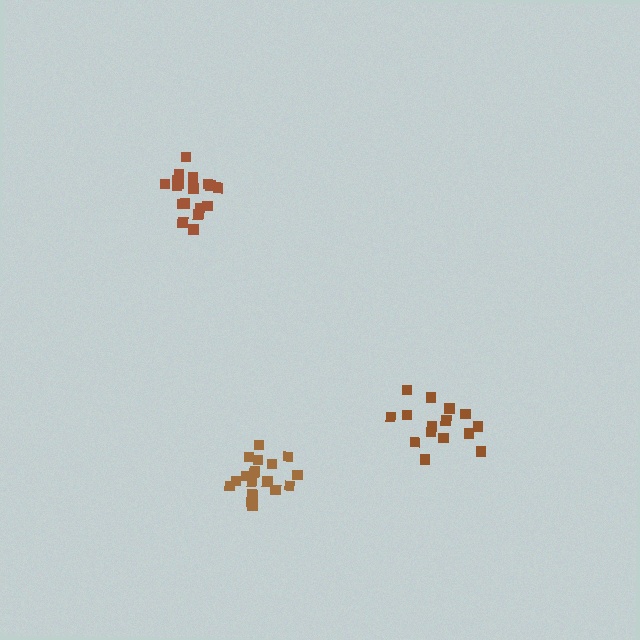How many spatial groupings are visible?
There are 3 spatial groupings.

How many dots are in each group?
Group 1: 15 dots, Group 2: 18 dots, Group 3: 21 dots (54 total).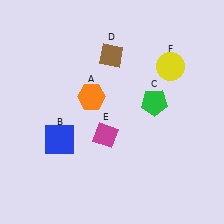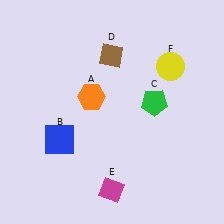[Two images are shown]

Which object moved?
The magenta diamond (E) moved down.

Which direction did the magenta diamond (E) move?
The magenta diamond (E) moved down.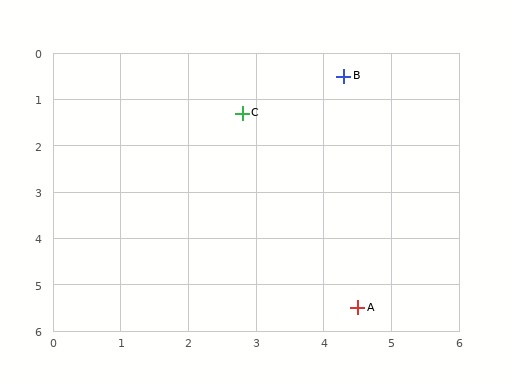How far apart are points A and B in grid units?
Points A and B are about 5.0 grid units apart.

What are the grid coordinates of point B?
Point B is at approximately (4.3, 0.5).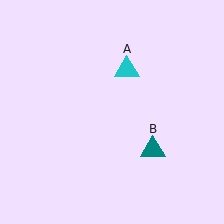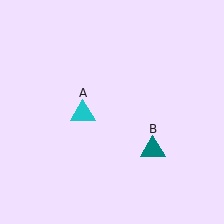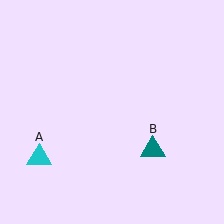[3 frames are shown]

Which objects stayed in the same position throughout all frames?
Teal triangle (object B) remained stationary.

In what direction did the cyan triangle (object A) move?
The cyan triangle (object A) moved down and to the left.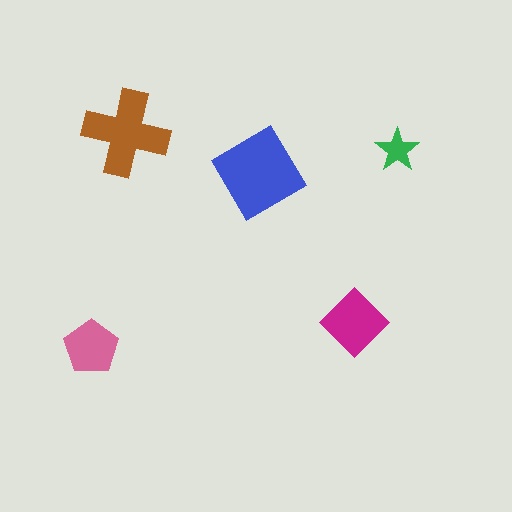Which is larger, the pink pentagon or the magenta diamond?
The magenta diamond.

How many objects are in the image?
There are 5 objects in the image.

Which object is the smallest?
The green star.